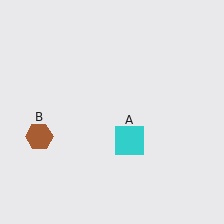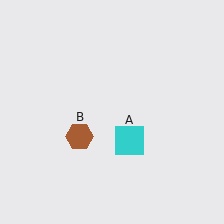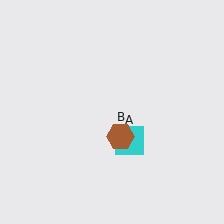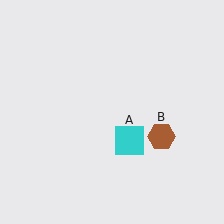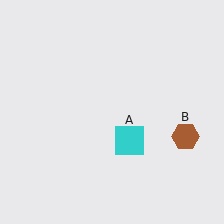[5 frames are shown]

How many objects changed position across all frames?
1 object changed position: brown hexagon (object B).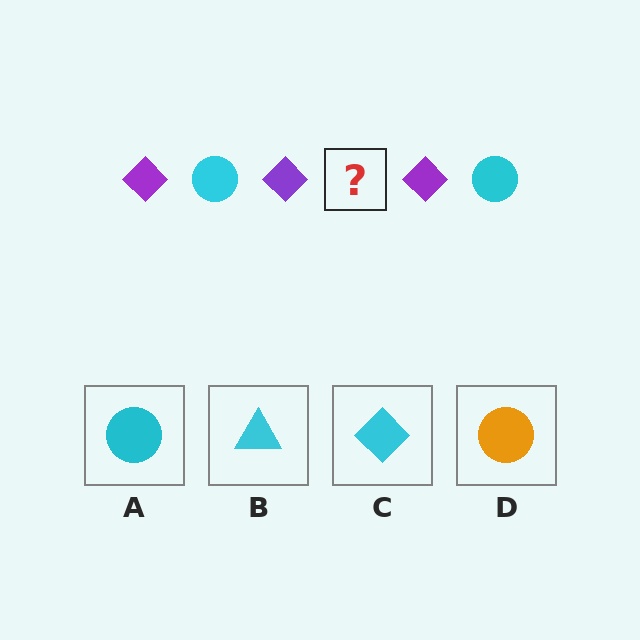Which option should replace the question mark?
Option A.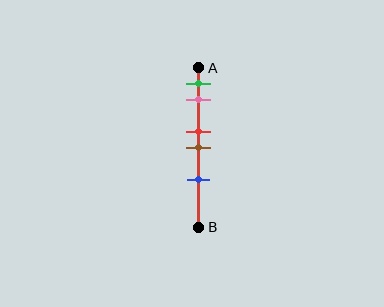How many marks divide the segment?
There are 5 marks dividing the segment.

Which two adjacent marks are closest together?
The red and brown marks are the closest adjacent pair.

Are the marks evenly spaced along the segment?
No, the marks are not evenly spaced.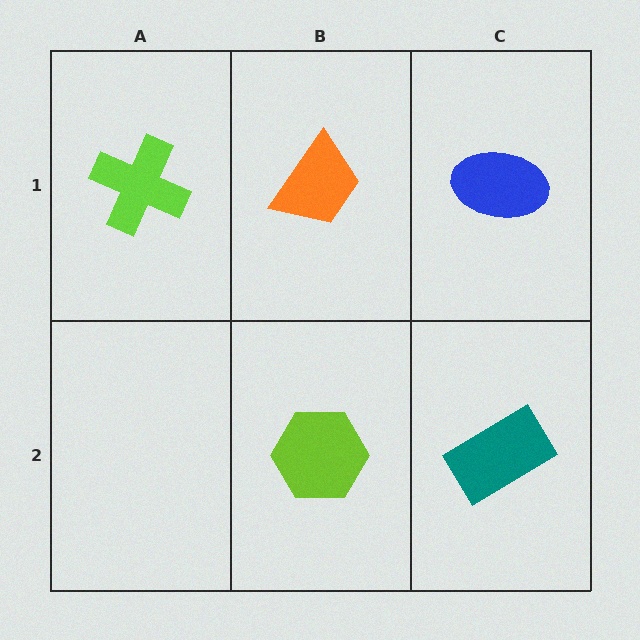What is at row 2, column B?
A lime hexagon.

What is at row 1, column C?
A blue ellipse.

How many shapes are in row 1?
3 shapes.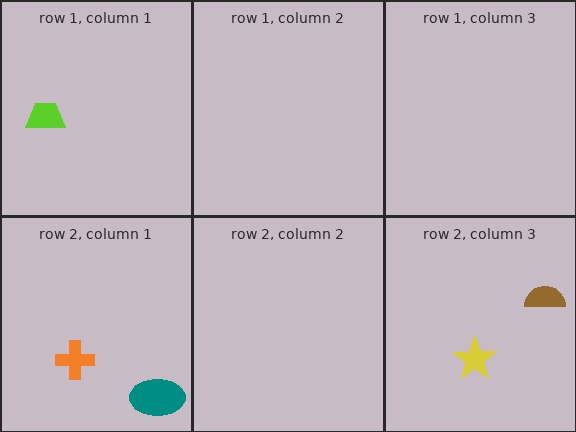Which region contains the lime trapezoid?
The row 1, column 1 region.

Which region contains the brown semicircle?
The row 2, column 3 region.